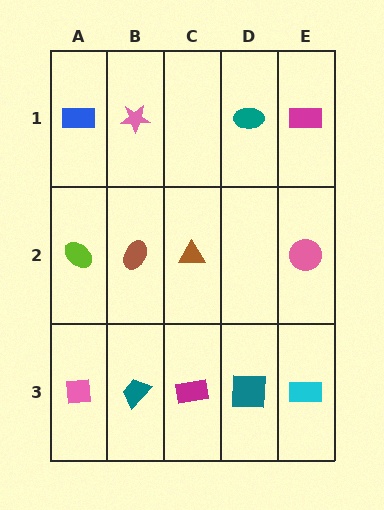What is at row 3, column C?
A magenta rectangle.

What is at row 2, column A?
A lime ellipse.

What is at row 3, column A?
A pink square.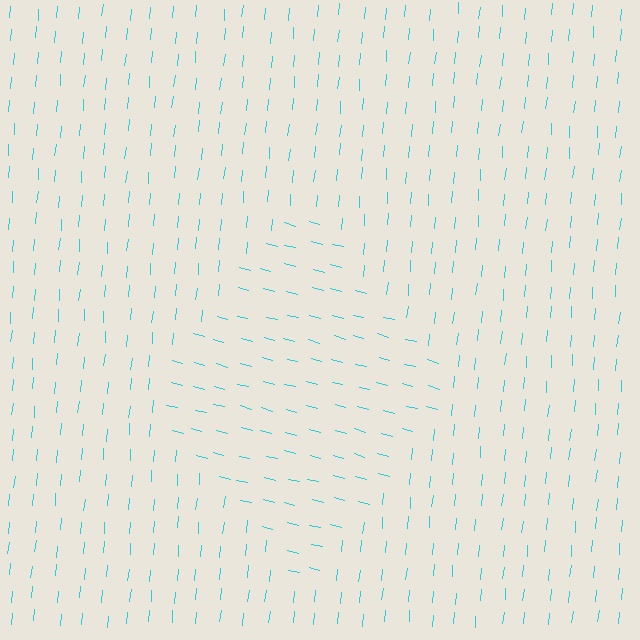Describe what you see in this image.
The image is filled with small cyan line segments. A diamond region in the image has lines oriented differently from the surrounding lines, creating a visible texture boundary.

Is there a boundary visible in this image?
Yes, there is a texture boundary formed by a change in line orientation.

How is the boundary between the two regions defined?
The boundary is defined purely by a change in line orientation (approximately 80 degrees difference). All lines are the same color and thickness.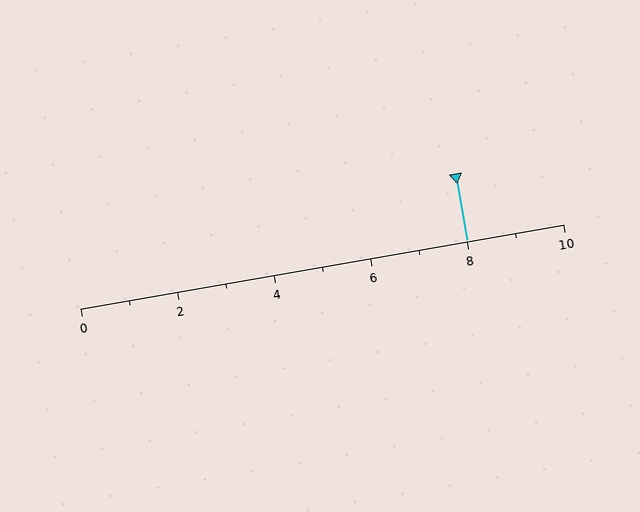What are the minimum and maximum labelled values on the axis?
The axis runs from 0 to 10.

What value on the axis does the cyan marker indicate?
The marker indicates approximately 8.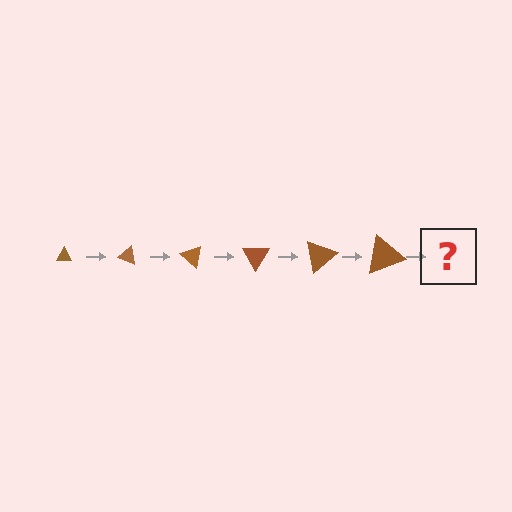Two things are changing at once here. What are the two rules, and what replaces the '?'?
The two rules are that the triangle grows larger each step and it rotates 20 degrees each step. The '?' should be a triangle, larger than the previous one and rotated 120 degrees from the start.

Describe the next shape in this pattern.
It should be a triangle, larger than the previous one and rotated 120 degrees from the start.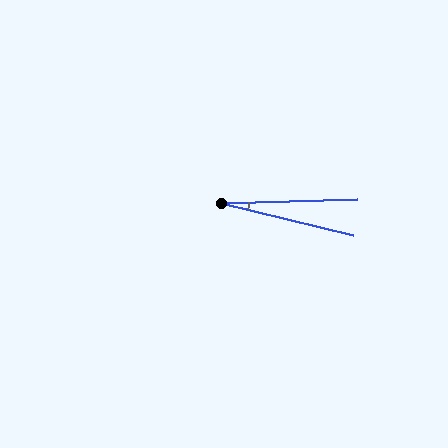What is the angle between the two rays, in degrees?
Approximately 16 degrees.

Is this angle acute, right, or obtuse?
It is acute.